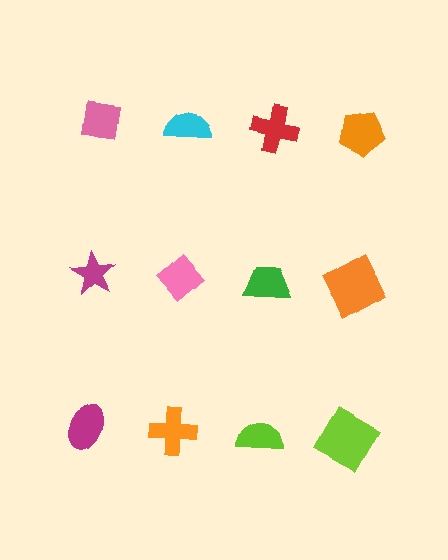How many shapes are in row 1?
4 shapes.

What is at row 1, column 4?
An orange pentagon.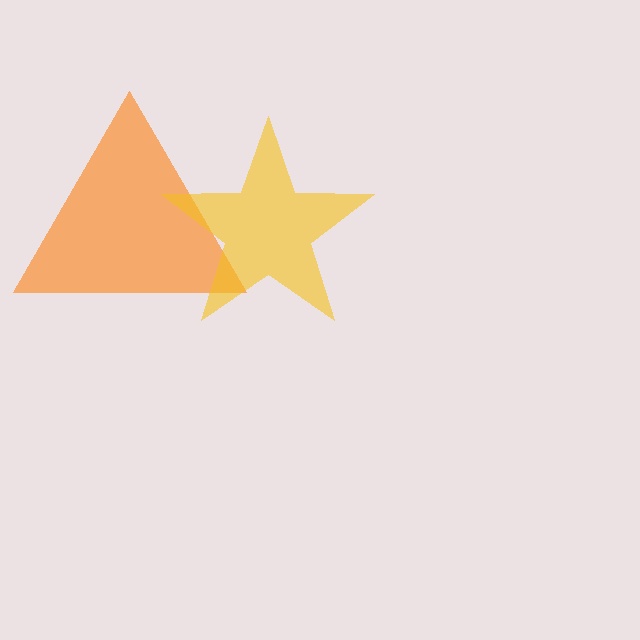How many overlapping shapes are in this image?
There are 2 overlapping shapes in the image.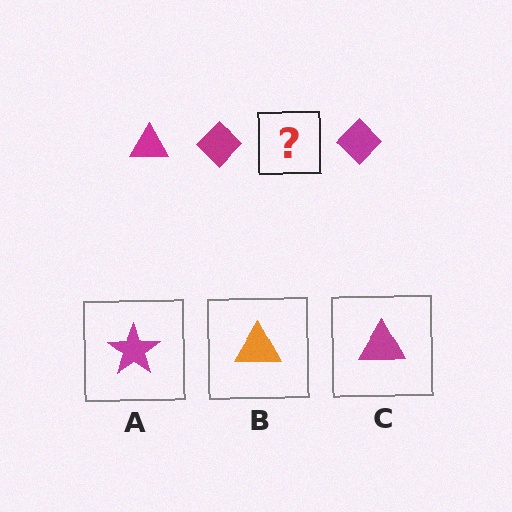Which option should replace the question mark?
Option C.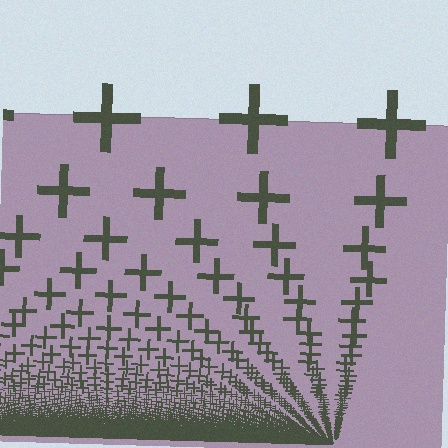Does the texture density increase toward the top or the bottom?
Density increases toward the bottom.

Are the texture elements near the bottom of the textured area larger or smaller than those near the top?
Smaller. The gradient is inverted — elements near the bottom are smaller and denser.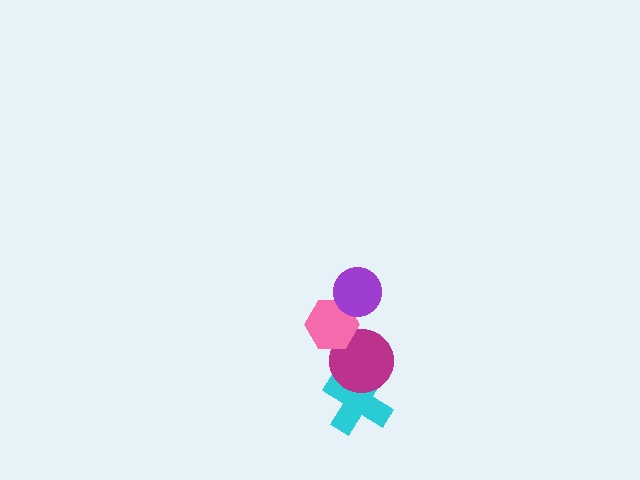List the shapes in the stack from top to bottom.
From top to bottom: the purple circle, the pink hexagon, the magenta circle, the cyan cross.